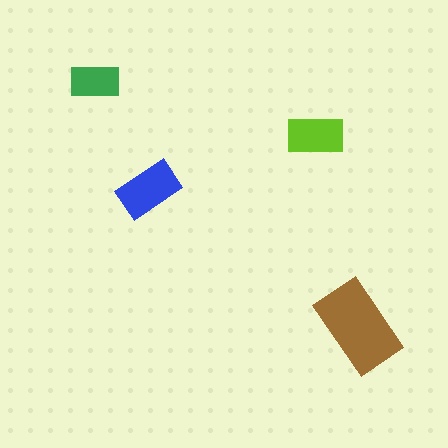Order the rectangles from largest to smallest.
the brown one, the blue one, the lime one, the green one.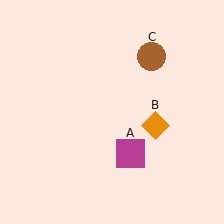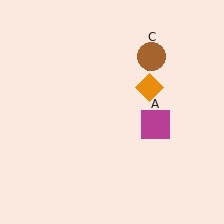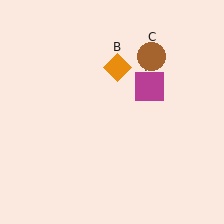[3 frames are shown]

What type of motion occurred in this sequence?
The magenta square (object A), orange diamond (object B) rotated counterclockwise around the center of the scene.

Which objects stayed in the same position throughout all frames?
Brown circle (object C) remained stationary.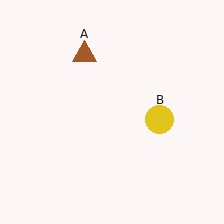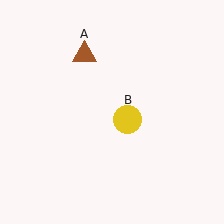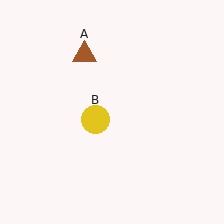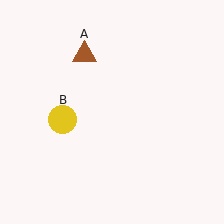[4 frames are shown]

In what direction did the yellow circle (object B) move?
The yellow circle (object B) moved left.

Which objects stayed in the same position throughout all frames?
Brown triangle (object A) remained stationary.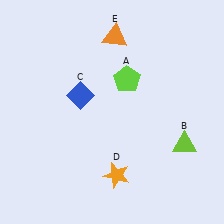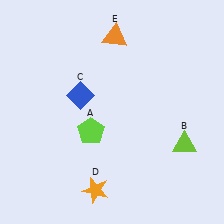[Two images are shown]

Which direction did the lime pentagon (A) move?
The lime pentagon (A) moved down.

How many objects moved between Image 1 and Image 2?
2 objects moved between the two images.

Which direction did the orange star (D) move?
The orange star (D) moved left.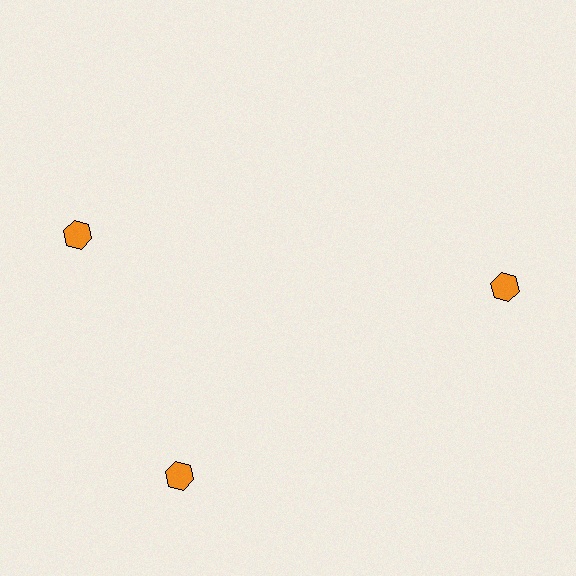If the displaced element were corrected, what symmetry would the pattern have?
It would have 3-fold rotational symmetry — the pattern would map onto itself every 120 degrees.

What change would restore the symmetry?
The symmetry would be restored by rotating it back into even spacing with its neighbors so that all 3 hexagons sit at equal angles and equal distance from the center.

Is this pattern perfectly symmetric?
No. The 3 orange hexagons are arranged in a ring, but one element near the 11 o'clock position is rotated out of alignment along the ring, breaking the 3-fold rotational symmetry.